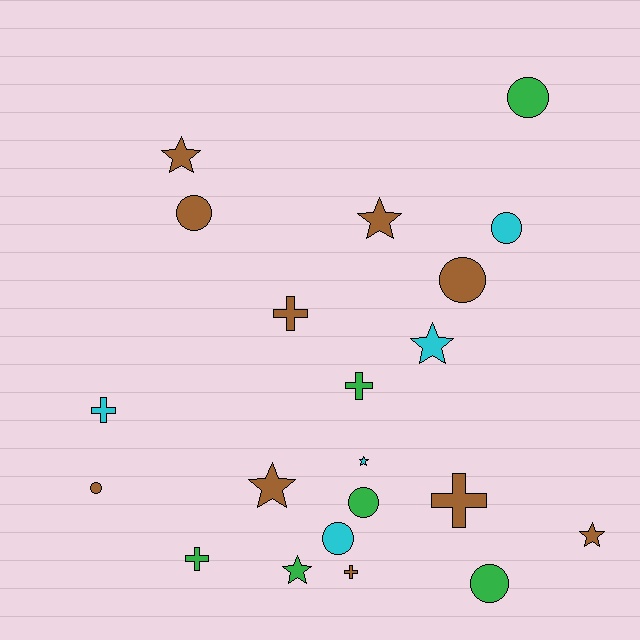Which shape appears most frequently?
Circle, with 8 objects.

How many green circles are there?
There are 3 green circles.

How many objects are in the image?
There are 21 objects.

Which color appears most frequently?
Brown, with 10 objects.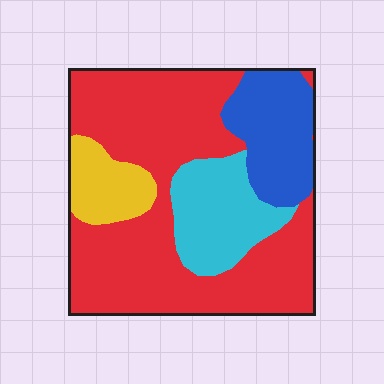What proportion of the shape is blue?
Blue takes up about one sixth (1/6) of the shape.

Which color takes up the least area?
Yellow, at roughly 10%.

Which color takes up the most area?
Red, at roughly 60%.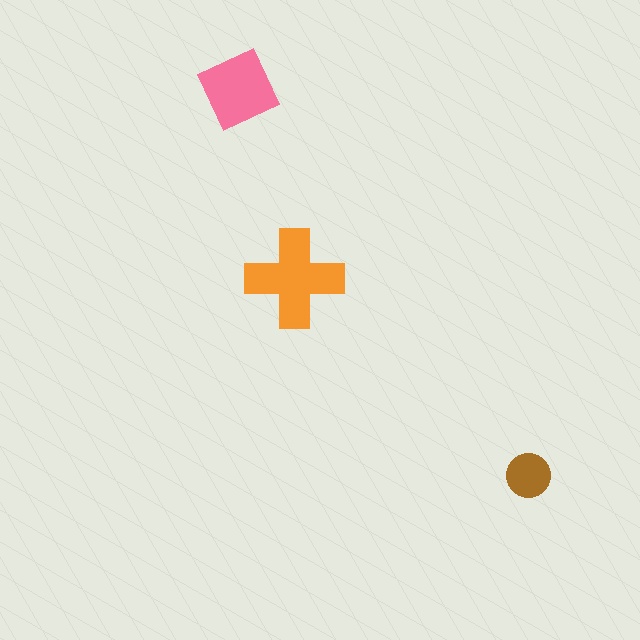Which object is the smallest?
The brown circle.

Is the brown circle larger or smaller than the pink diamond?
Smaller.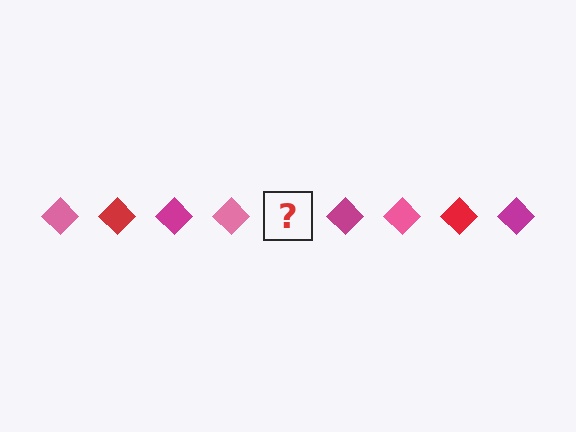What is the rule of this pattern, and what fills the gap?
The rule is that the pattern cycles through pink, red, magenta diamonds. The gap should be filled with a red diamond.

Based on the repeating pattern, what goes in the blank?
The blank should be a red diamond.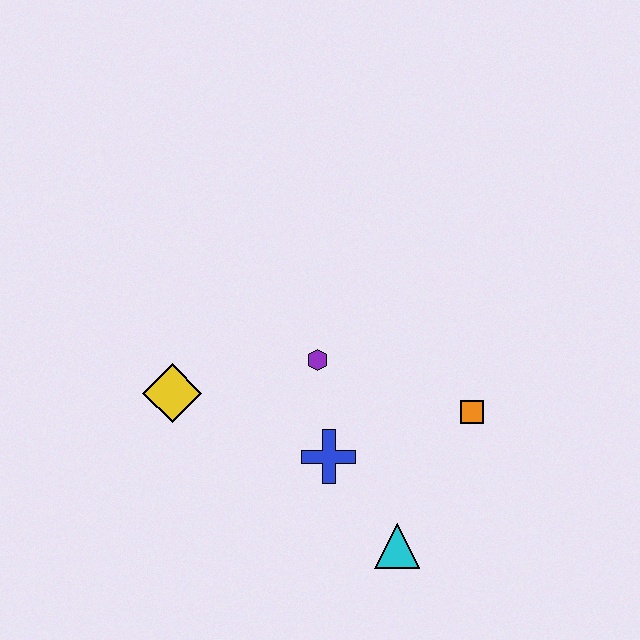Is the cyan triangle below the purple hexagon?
Yes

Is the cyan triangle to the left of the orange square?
Yes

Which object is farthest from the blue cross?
The yellow diamond is farthest from the blue cross.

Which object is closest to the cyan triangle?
The blue cross is closest to the cyan triangle.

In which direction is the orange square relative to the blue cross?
The orange square is to the right of the blue cross.